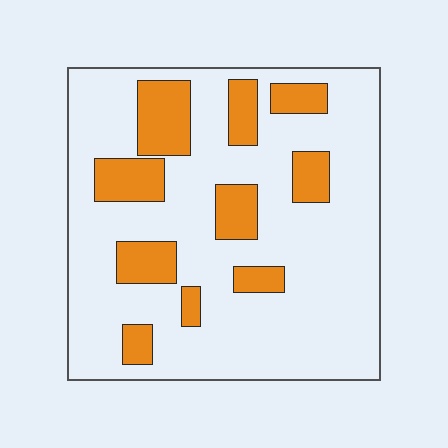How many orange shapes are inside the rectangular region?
10.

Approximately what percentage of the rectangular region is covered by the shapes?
Approximately 20%.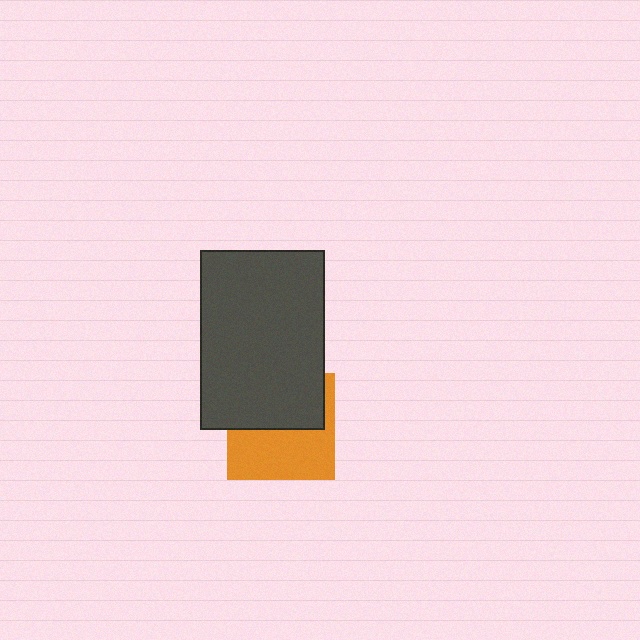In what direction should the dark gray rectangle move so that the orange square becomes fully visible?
The dark gray rectangle should move up. That is the shortest direction to clear the overlap and leave the orange square fully visible.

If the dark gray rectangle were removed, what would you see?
You would see the complete orange square.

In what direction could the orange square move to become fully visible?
The orange square could move down. That would shift it out from behind the dark gray rectangle entirely.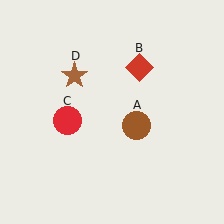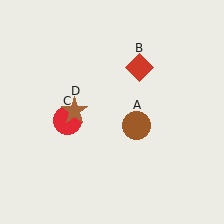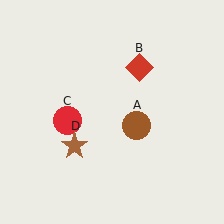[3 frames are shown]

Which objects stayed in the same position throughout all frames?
Brown circle (object A) and red diamond (object B) and red circle (object C) remained stationary.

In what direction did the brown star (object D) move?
The brown star (object D) moved down.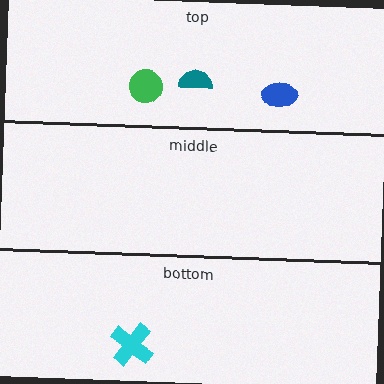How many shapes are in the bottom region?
1.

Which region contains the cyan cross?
The bottom region.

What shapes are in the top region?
The teal semicircle, the green circle, the blue ellipse.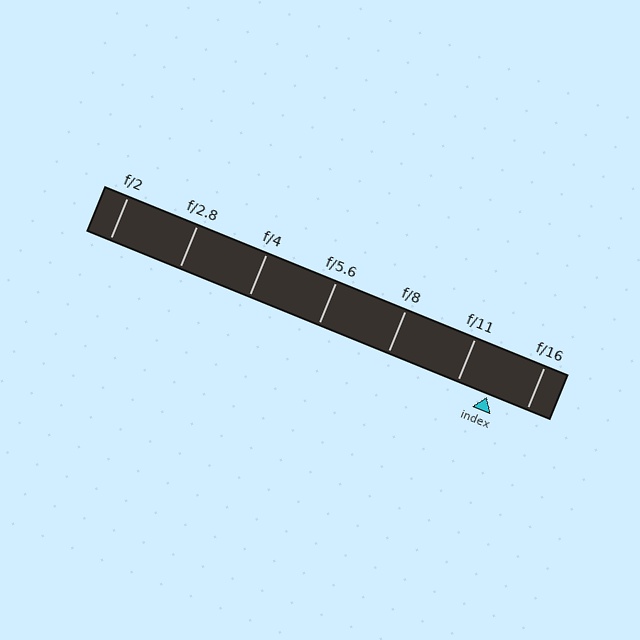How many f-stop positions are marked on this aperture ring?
There are 7 f-stop positions marked.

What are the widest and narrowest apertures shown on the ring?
The widest aperture shown is f/2 and the narrowest is f/16.